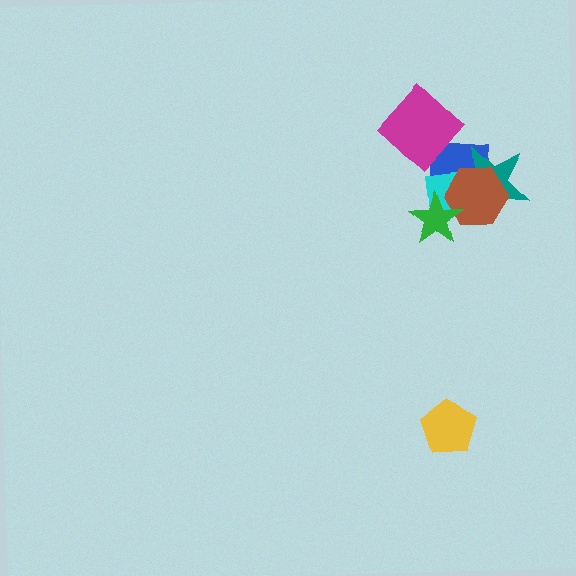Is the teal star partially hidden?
Yes, it is partially covered by another shape.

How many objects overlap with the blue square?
4 objects overlap with the blue square.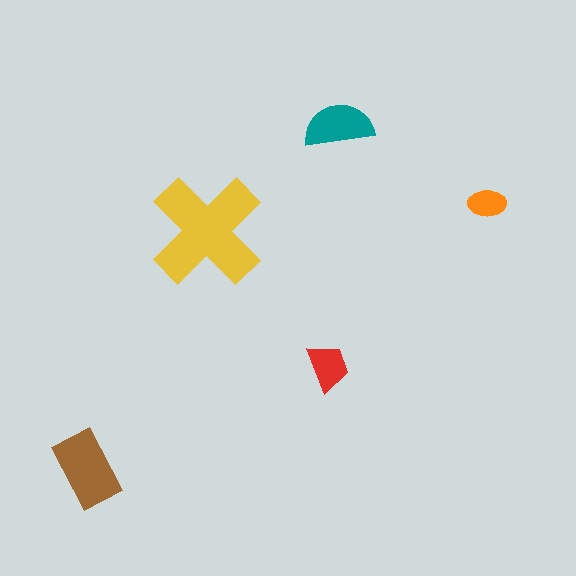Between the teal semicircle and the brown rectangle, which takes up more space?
The brown rectangle.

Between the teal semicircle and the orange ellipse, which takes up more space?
The teal semicircle.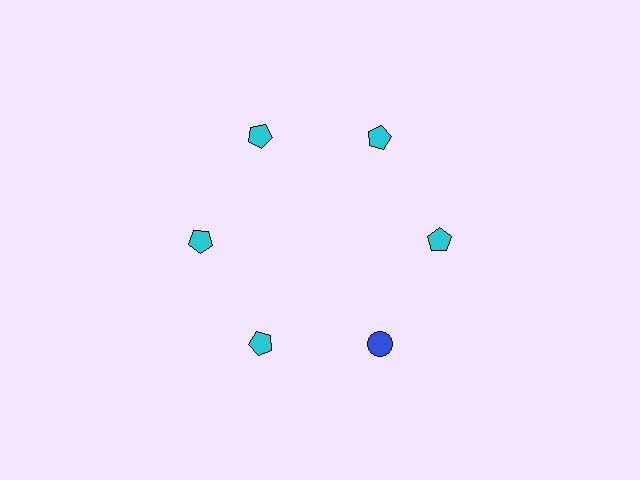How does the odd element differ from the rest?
It differs in both color (blue instead of cyan) and shape (circle instead of pentagon).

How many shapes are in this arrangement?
There are 6 shapes arranged in a ring pattern.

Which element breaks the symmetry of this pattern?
The blue circle at roughly the 5 o'clock position breaks the symmetry. All other shapes are cyan pentagons.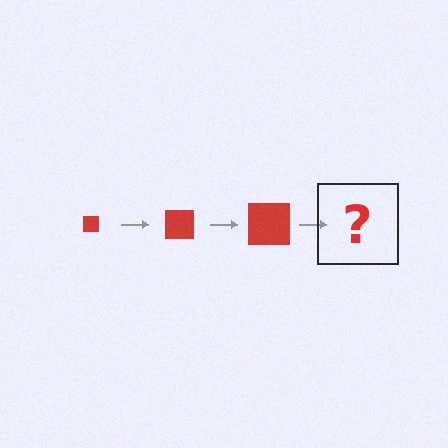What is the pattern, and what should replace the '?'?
The pattern is that the square gets progressively larger each step. The '?' should be a red square, larger than the previous one.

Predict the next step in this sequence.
The next step is a red square, larger than the previous one.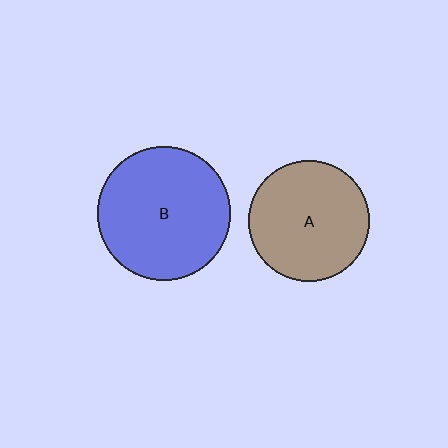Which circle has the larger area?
Circle B (blue).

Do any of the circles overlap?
No, none of the circles overlap.